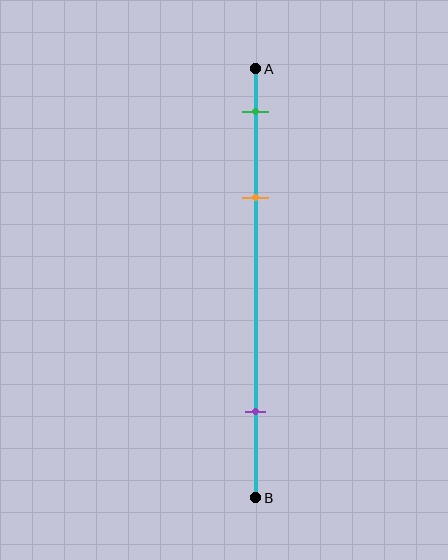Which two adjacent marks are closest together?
The green and orange marks are the closest adjacent pair.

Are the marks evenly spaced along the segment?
No, the marks are not evenly spaced.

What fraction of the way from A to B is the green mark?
The green mark is approximately 10% (0.1) of the way from A to B.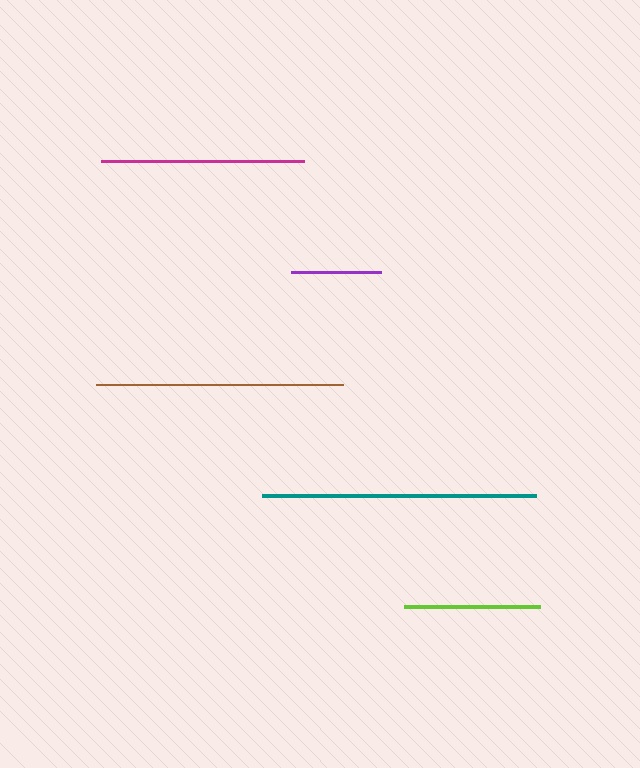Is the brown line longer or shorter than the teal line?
The teal line is longer than the brown line.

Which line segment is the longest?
The teal line is the longest at approximately 274 pixels.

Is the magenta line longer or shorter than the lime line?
The magenta line is longer than the lime line.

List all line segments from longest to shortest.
From longest to shortest: teal, brown, magenta, lime, purple.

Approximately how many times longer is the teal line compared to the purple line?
The teal line is approximately 3.0 times the length of the purple line.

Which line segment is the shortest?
The purple line is the shortest at approximately 90 pixels.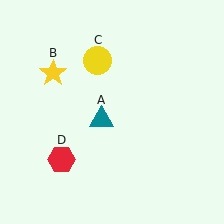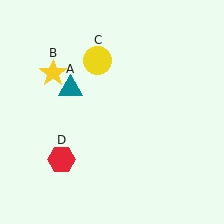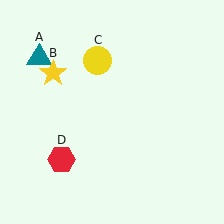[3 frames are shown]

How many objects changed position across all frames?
1 object changed position: teal triangle (object A).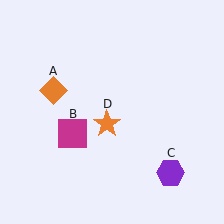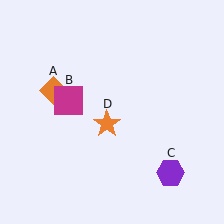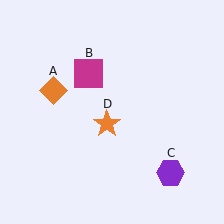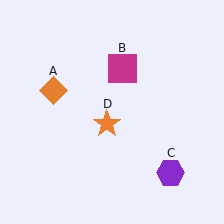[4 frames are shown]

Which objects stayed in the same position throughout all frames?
Orange diamond (object A) and purple hexagon (object C) and orange star (object D) remained stationary.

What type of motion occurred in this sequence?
The magenta square (object B) rotated clockwise around the center of the scene.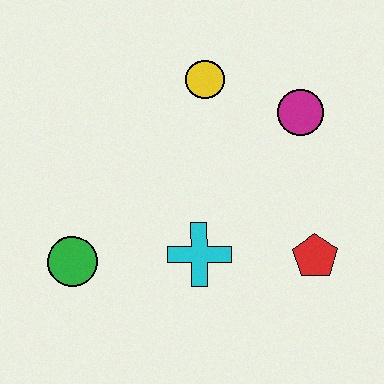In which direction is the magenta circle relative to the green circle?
The magenta circle is to the right of the green circle.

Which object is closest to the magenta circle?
The yellow circle is closest to the magenta circle.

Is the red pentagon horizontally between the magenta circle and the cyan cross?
No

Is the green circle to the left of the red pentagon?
Yes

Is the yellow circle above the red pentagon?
Yes